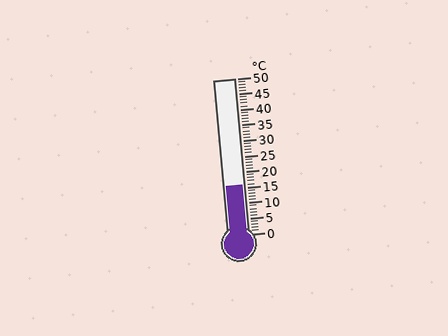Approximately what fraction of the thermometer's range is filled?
The thermometer is filled to approximately 30% of its range.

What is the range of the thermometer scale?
The thermometer scale ranges from 0°C to 50°C.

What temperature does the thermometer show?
The thermometer shows approximately 16°C.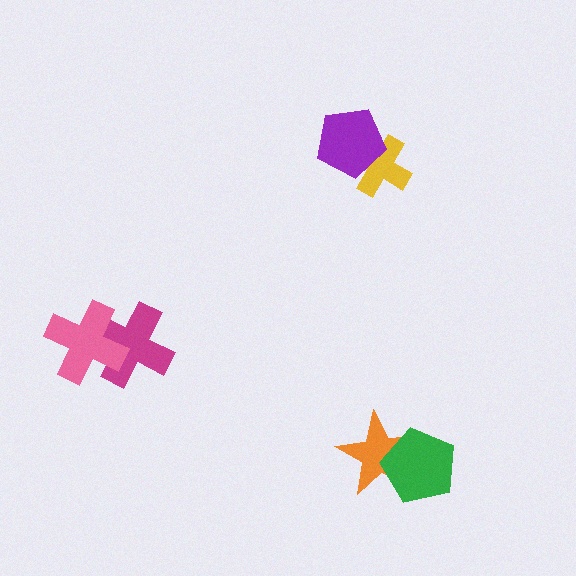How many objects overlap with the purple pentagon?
1 object overlaps with the purple pentagon.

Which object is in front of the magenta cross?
The pink cross is in front of the magenta cross.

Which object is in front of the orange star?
The green pentagon is in front of the orange star.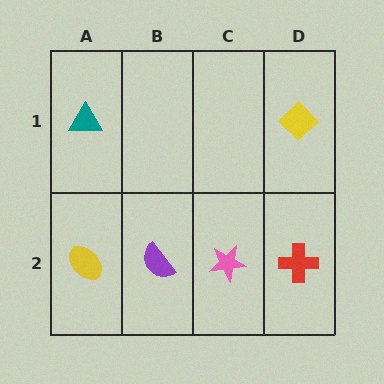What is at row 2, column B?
A purple semicircle.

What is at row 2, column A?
A yellow ellipse.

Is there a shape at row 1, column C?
No, that cell is empty.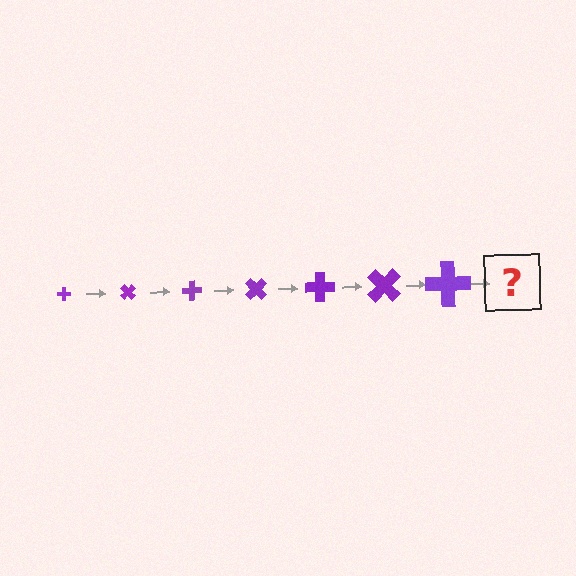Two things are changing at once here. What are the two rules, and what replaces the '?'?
The two rules are that the cross grows larger each step and it rotates 45 degrees each step. The '?' should be a cross, larger than the previous one and rotated 315 degrees from the start.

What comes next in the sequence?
The next element should be a cross, larger than the previous one and rotated 315 degrees from the start.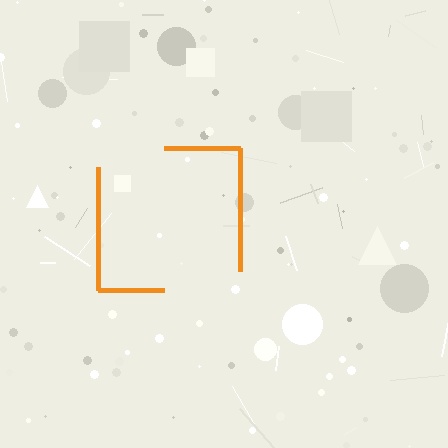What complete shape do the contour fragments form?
The contour fragments form a square.